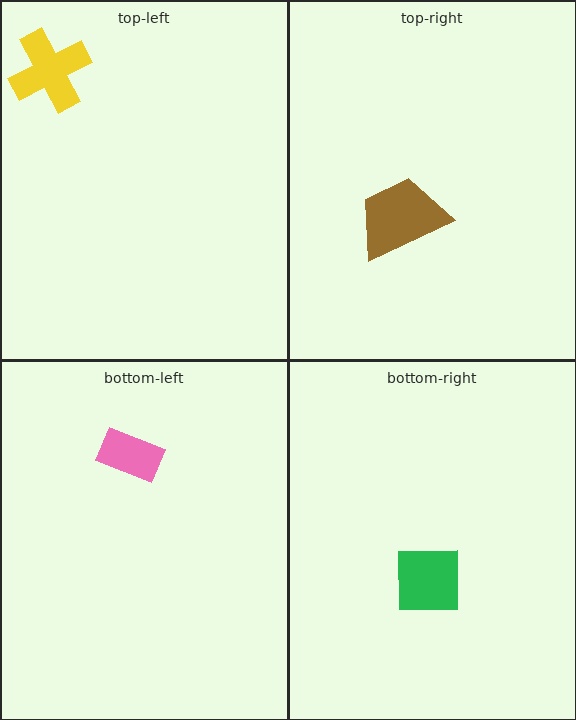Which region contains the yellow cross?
The top-left region.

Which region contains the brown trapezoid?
The top-right region.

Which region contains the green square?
The bottom-right region.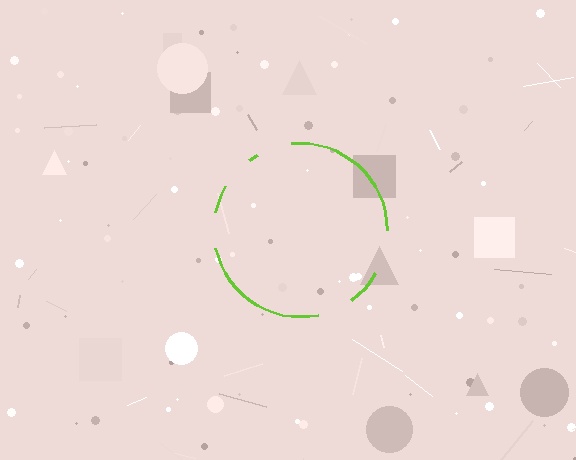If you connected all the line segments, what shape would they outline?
They would outline a circle.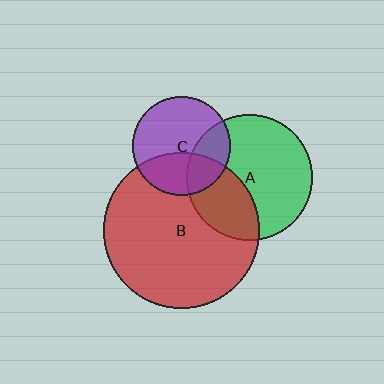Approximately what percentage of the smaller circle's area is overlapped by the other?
Approximately 35%.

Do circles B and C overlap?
Yes.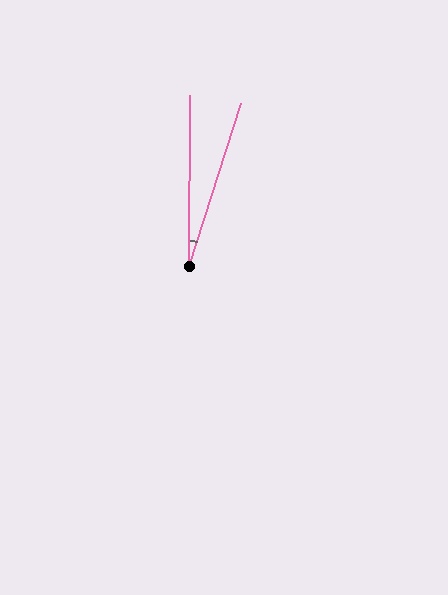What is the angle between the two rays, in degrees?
Approximately 17 degrees.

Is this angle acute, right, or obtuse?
It is acute.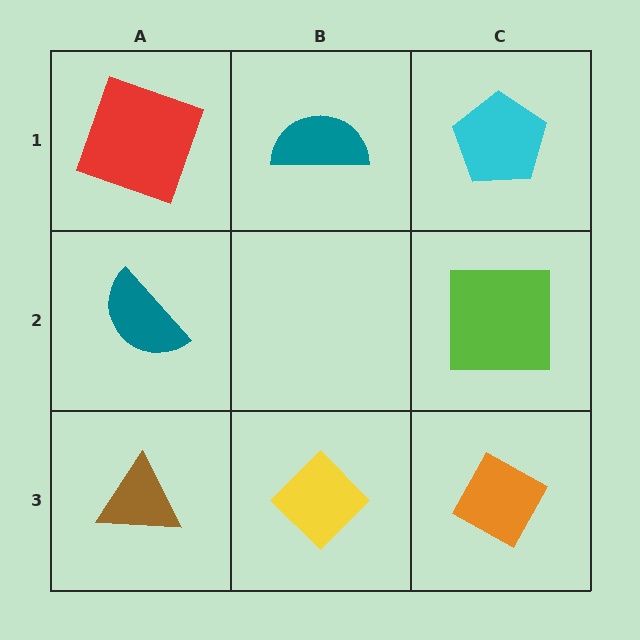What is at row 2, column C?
A lime square.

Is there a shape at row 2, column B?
No, that cell is empty.